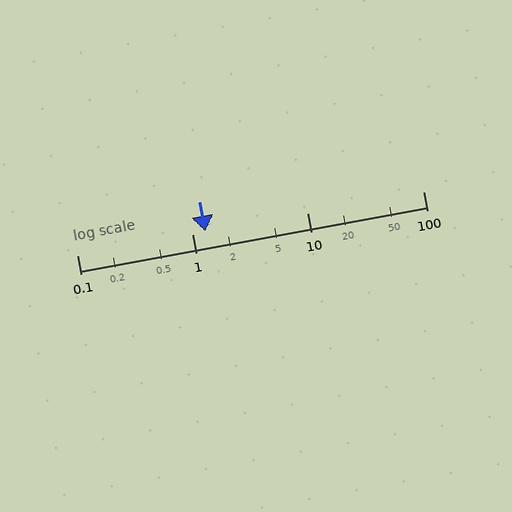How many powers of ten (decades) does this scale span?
The scale spans 3 decades, from 0.1 to 100.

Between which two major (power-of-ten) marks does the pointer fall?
The pointer is between 1 and 10.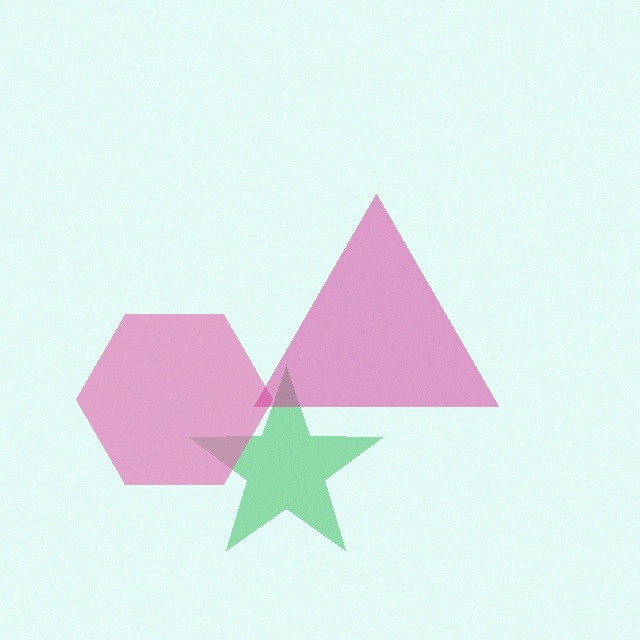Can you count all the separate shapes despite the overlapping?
Yes, there are 3 separate shapes.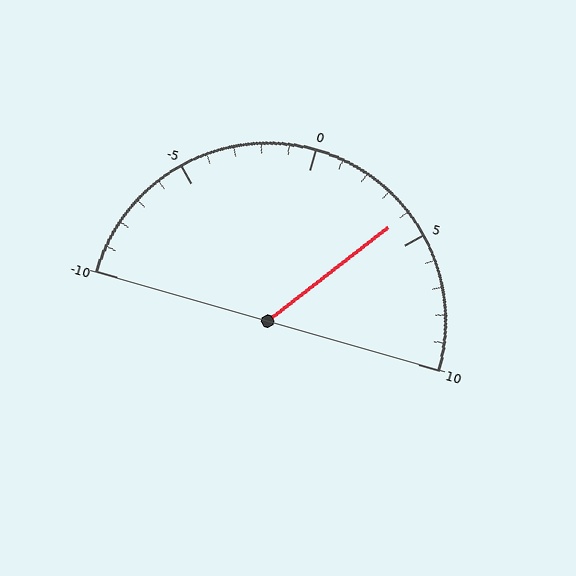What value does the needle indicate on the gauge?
The needle indicates approximately 4.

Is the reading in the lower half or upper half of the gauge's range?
The reading is in the upper half of the range (-10 to 10).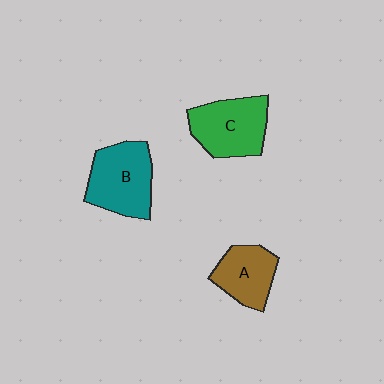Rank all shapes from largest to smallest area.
From largest to smallest: B (teal), C (green), A (brown).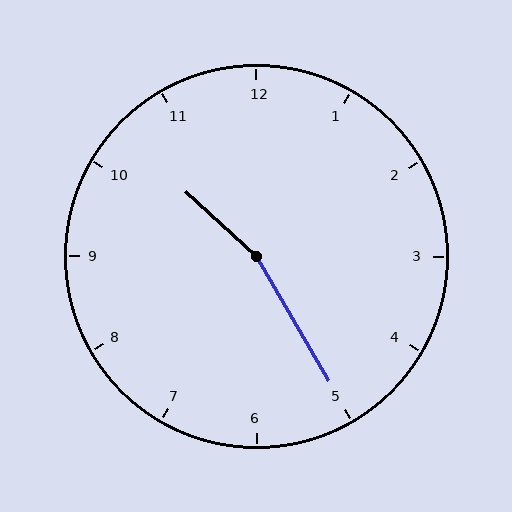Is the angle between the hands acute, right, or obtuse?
It is obtuse.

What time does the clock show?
10:25.